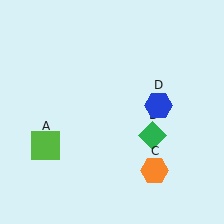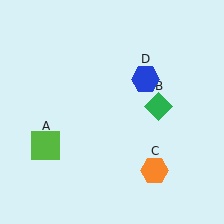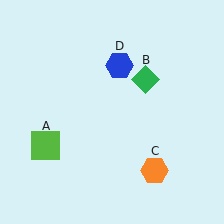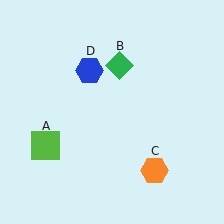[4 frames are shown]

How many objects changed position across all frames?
2 objects changed position: green diamond (object B), blue hexagon (object D).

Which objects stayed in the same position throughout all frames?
Lime square (object A) and orange hexagon (object C) remained stationary.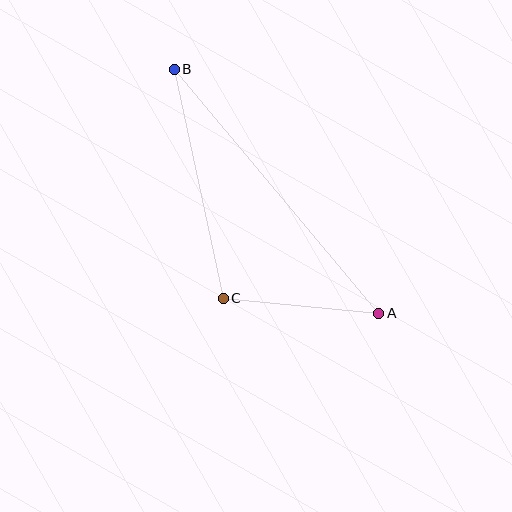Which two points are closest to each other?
Points A and C are closest to each other.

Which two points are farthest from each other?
Points A and B are farthest from each other.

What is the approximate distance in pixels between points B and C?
The distance between B and C is approximately 234 pixels.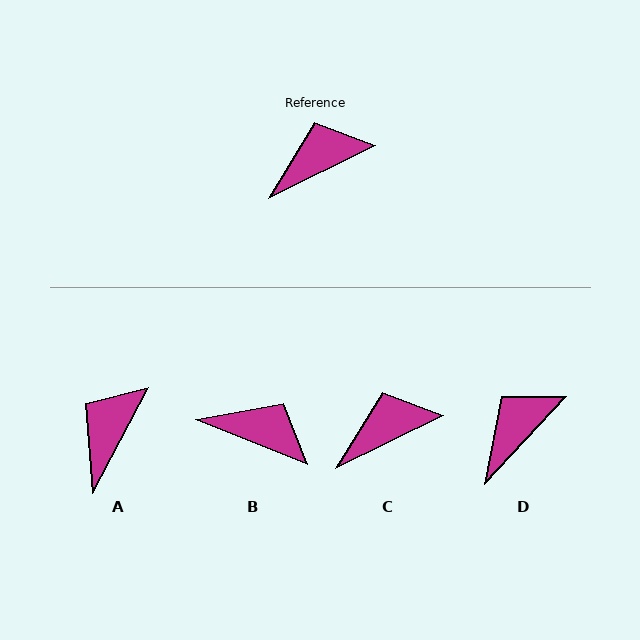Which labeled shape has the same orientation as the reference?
C.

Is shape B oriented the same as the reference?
No, it is off by about 48 degrees.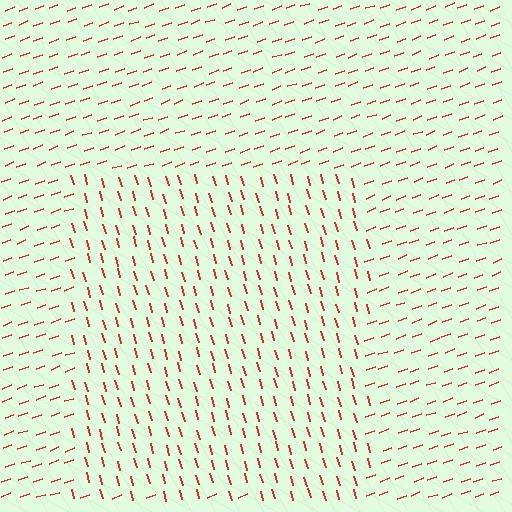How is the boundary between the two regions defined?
The boundary is defined purely by a change in line orientation (approximately 85 degrees difference). All lines are the same color and thickness.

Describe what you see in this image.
The image is filled with small red line segments. A rectangle region in the image has lines oriented differently from the surrounding lines, creating a visible texture boundary.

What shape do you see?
I see a rectangle.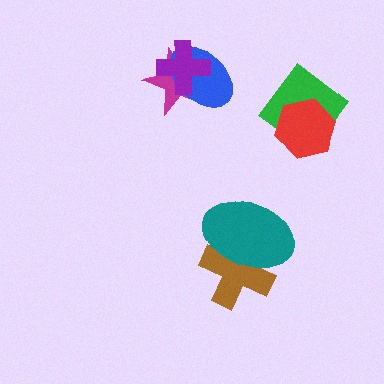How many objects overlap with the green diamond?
1 object overlaps with the green diamond.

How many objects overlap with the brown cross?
1 object overlaps with the brown cross.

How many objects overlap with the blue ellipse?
2 objects overlap with the blue ellipse.